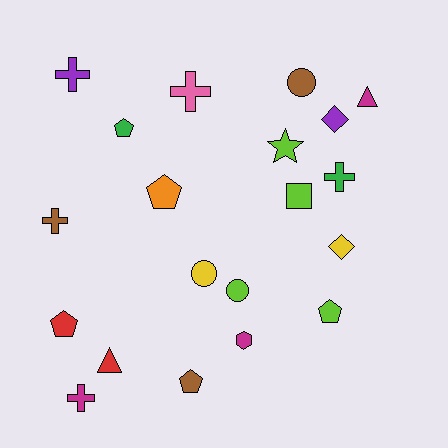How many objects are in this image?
There are 20 objects.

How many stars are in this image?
There is 1 star.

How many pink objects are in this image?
There is 1 pink object.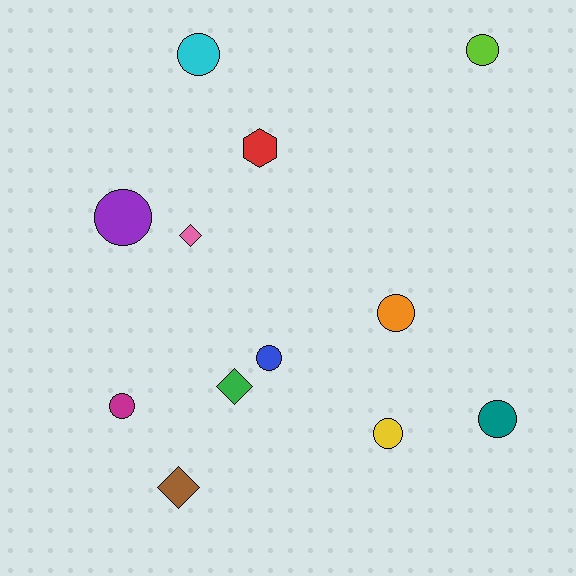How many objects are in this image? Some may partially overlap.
There are 12 objects.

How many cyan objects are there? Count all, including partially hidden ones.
There is 1 cyan object.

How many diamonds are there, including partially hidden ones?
There are 3 diamonds.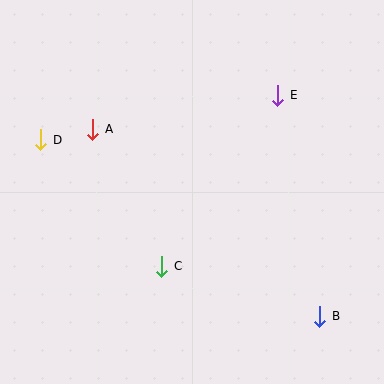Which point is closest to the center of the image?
Point C at (162, 266) is closest to the center.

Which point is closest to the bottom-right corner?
Point B is closest to the bottom-right corner.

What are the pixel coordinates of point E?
Point E is at (278, 95).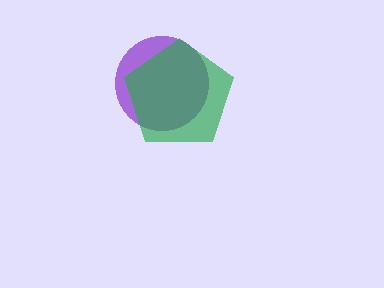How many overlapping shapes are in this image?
There are 2 overlapping shapes in the image.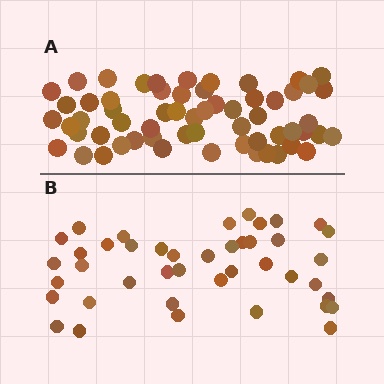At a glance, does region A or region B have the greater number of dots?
Region A (the top region) has more dots.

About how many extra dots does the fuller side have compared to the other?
Region A has approximately 20 more dots than region B.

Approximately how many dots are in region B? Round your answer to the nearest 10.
About 40 dots. (The exact count is 42, which rounds to 40.)